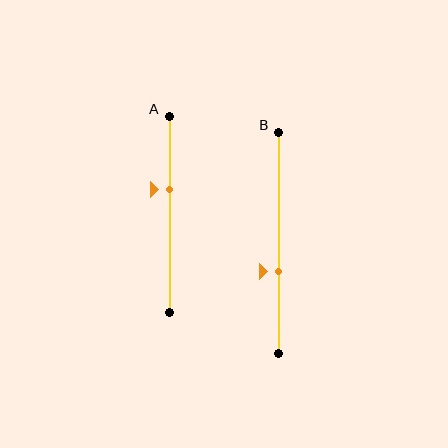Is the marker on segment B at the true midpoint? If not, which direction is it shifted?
No, the marker on segment B is shifted downward by about 13% of the segment length.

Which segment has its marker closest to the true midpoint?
Segment A has its marker closest to the true midpoint.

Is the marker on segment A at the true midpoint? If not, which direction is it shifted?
No, the marker on segment A is shifted upward by about 13% of the segment length.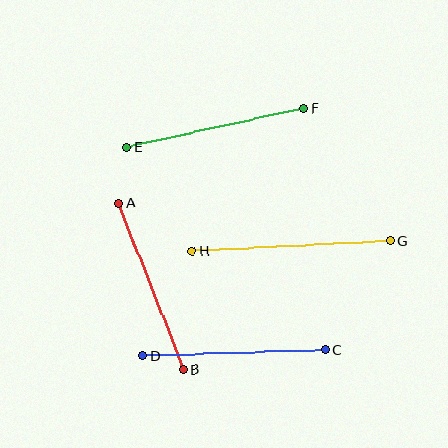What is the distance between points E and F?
The distance is approximately 182 pixels.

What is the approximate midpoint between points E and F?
The midpoint is at approximately (215, 128) pixels.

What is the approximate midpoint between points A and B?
The midpoint is at approximately (151, 286) pixels.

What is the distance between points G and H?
The distance is approximately 198 pixels.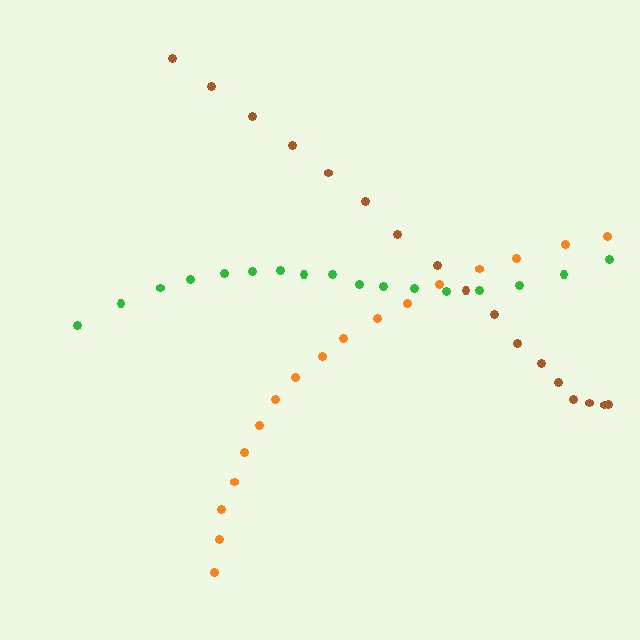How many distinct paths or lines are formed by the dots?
There are 3 distinct paths.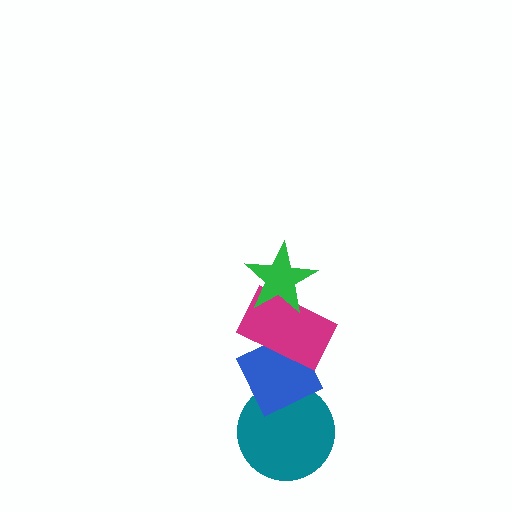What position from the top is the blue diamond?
The blue diamond is 3rd from the top.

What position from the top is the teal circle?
The teal circle is 4th from the top.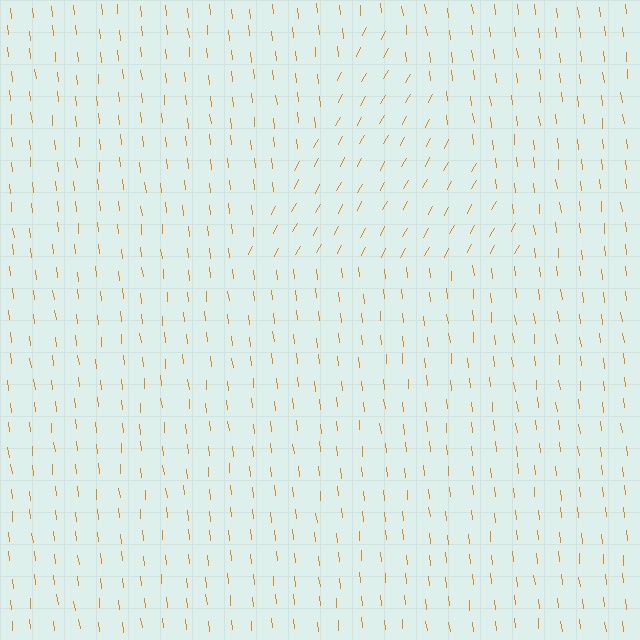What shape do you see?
I see a triangle.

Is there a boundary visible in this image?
Yes, there is a texture boundary formed by a change in line orientation.